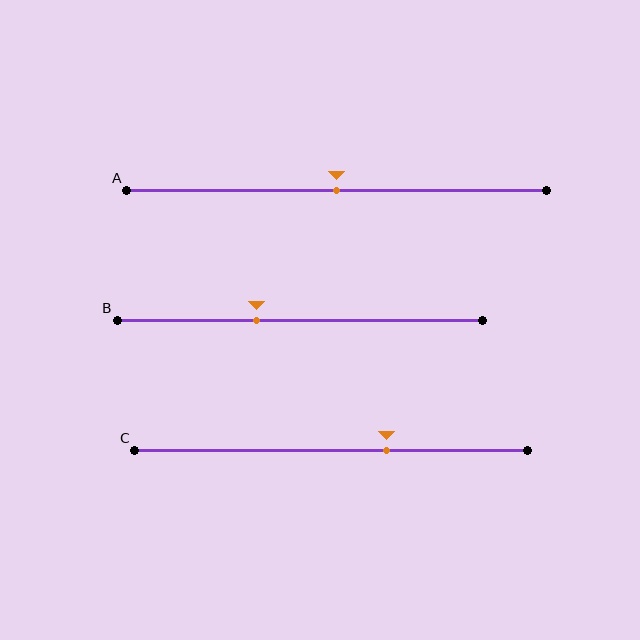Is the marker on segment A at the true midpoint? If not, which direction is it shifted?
Yes, the marker on segment A is at the true midpoint.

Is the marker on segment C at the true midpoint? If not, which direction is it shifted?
No, the marker on segment C is shifted to the right by about 14% of the segment length.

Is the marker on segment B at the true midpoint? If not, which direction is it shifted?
No, the marker on segment B is shifted to the left by about 12% of the segment length.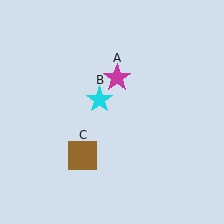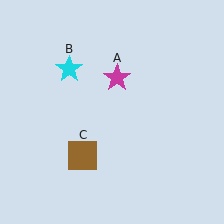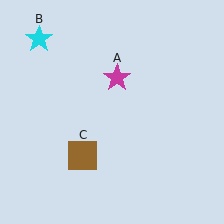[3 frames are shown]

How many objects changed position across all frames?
1 object changed position: cyan star (object B).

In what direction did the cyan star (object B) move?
The cyan star (object B) moved up and to the left.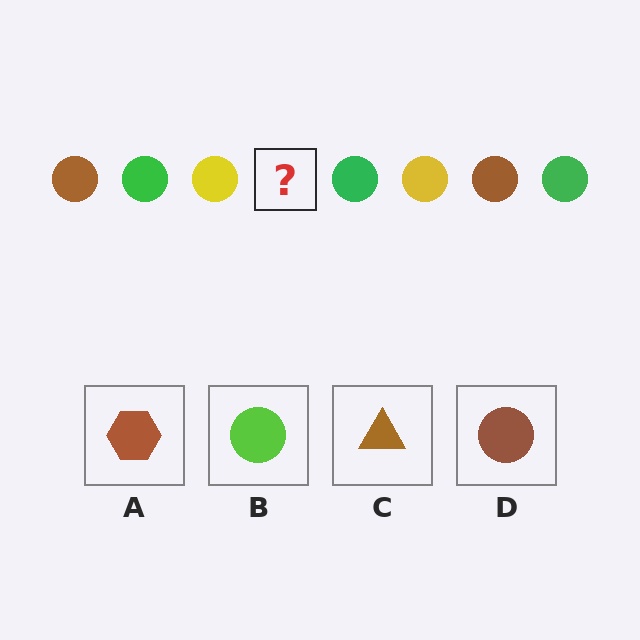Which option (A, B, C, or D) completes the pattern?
D.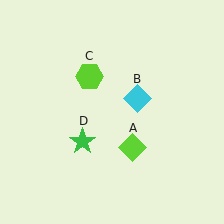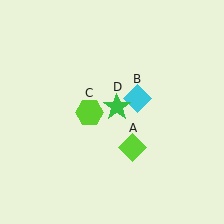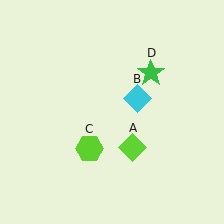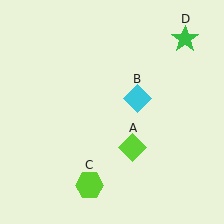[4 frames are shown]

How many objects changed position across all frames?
2 objects changed position: lime hexagon (object C), green star (object D).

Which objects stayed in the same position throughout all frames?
Lime diamond (object A) and cyan diamond (object B) remained stationary.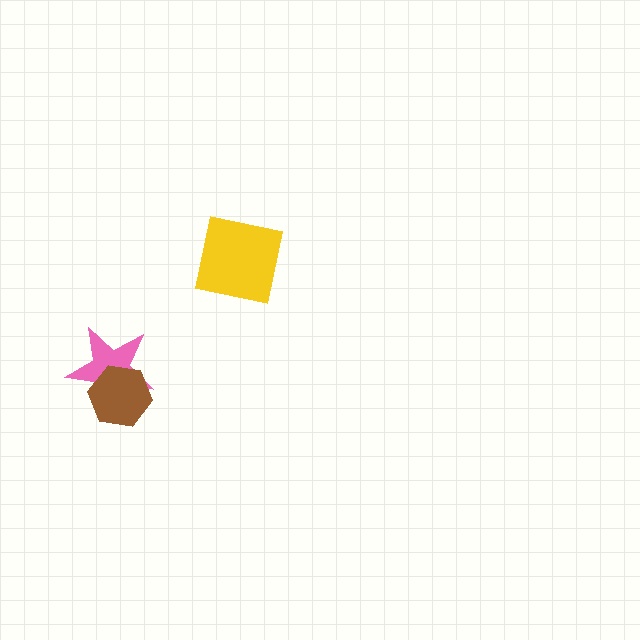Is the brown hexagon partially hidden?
No, no other shape covers it.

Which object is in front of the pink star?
The brown hexagon is in front of the pink star.